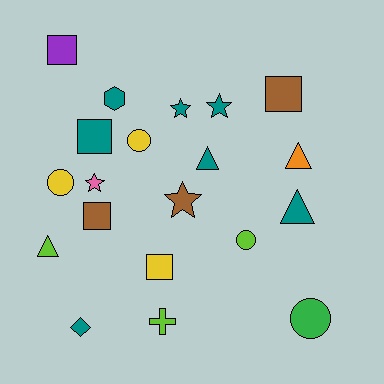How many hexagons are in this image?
There is 1 hexagon.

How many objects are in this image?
There are 20 objects.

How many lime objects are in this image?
There are 3 lime objects.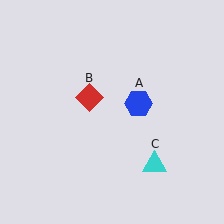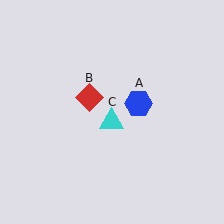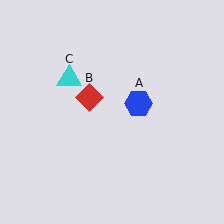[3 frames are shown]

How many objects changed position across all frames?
1 object changed position: cyan triangle (object C).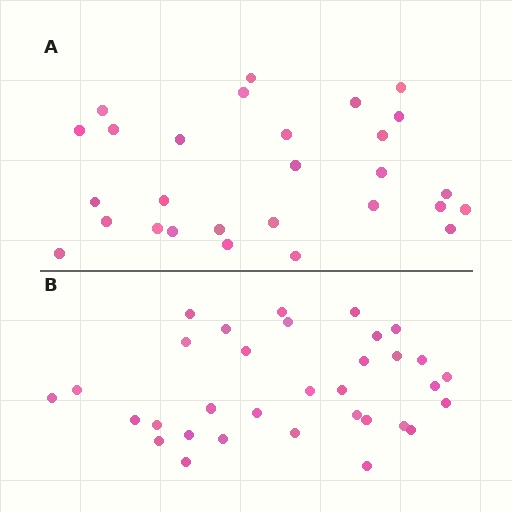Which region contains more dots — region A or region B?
Region B (the bottom region) has more dots.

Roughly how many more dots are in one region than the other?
Region B has about 5 more dots than region A.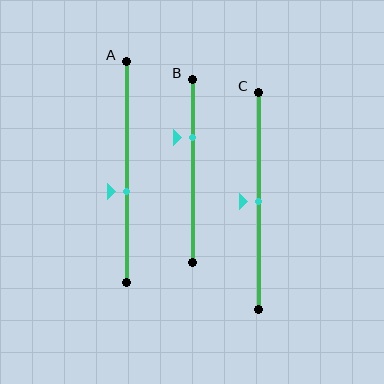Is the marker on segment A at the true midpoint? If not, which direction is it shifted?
No, the marker on segment A is shifted downward by about 9% of the segment length.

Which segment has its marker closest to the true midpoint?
Segment C has its marker closest to the true midpoint.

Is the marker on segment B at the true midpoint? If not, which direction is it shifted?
No, the marker on segment B is shifted upward by about 18% of the segment length.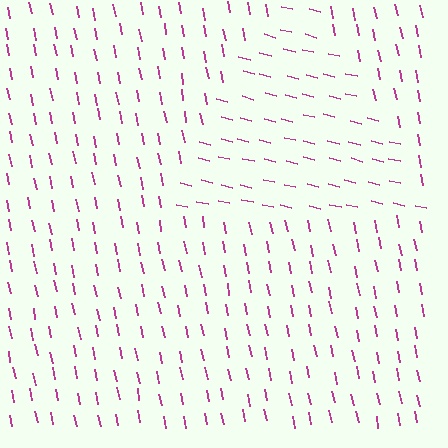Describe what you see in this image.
The image is filled with small magenta line segments. A triangle region in the image has lines oriented differently from the surrounding lines, creating a visible texture boundary.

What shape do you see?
I see a triangle.